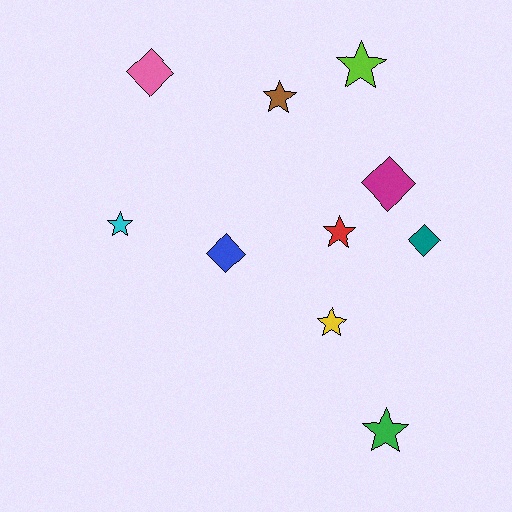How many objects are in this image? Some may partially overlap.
There are 10 objects.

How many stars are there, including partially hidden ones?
There are 6 stars.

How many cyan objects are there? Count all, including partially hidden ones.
There is 1 cyan object.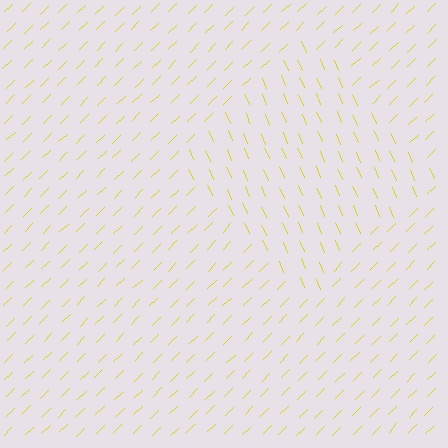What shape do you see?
I see a diamond.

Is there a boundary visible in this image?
Yes, there is a texture boundary formed by a change in line orientation.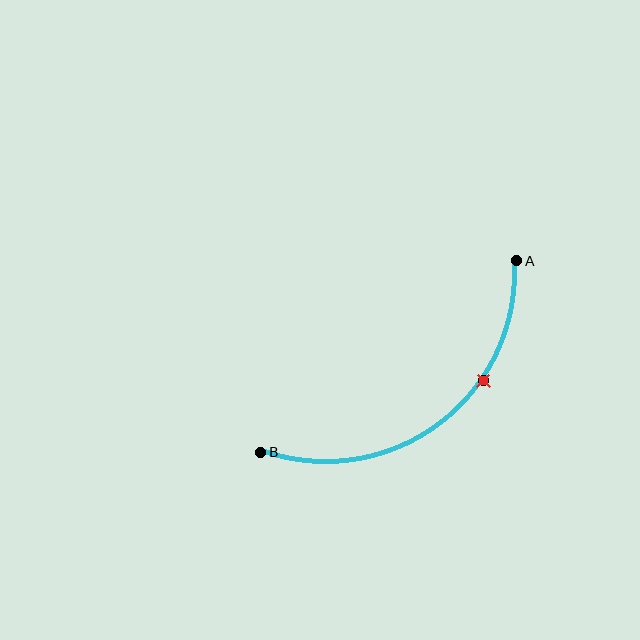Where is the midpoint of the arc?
The arc midpoint is the point on the curve farthest from the straight line joining A and B. It sits below and to the right of that line.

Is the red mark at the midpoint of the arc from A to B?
No. The red mark lies on the arc but is closer to endpoint A. The arc midpoint would be at the point on the curve equidistant along the arc from both A and B.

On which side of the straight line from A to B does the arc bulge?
The arc bulges below and to the right of the straight line connecting A and B.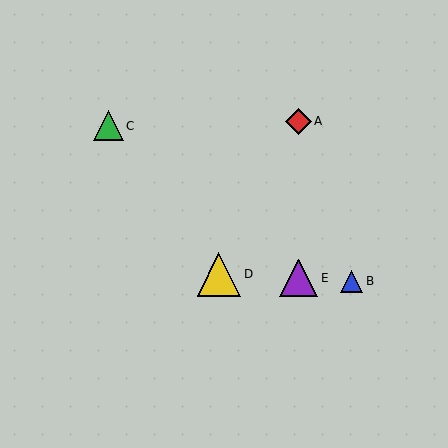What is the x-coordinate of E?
Object E is at x≈299.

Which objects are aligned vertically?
Objects A, E are aligned vertically.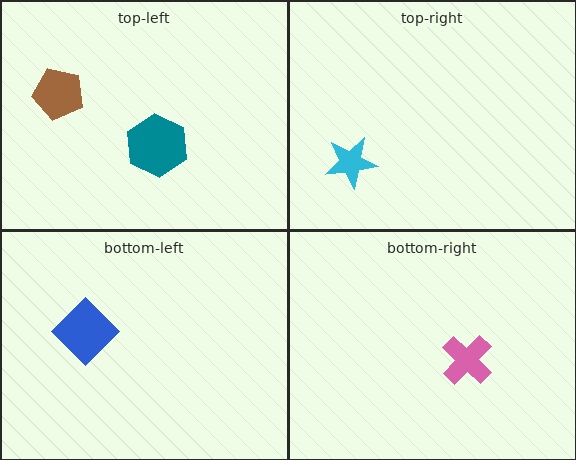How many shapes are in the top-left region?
2.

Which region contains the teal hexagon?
The top-left region.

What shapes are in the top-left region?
The brown pentagon, the teal hexagon.